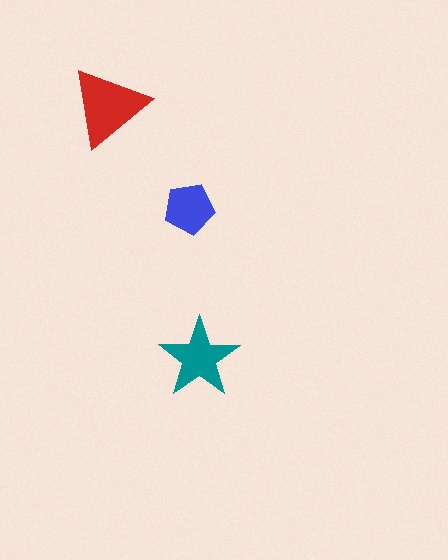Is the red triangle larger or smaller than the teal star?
Larger.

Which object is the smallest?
The blue pentagon.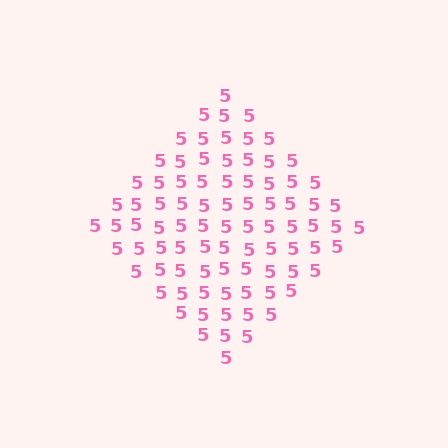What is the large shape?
The large shape is a diamond.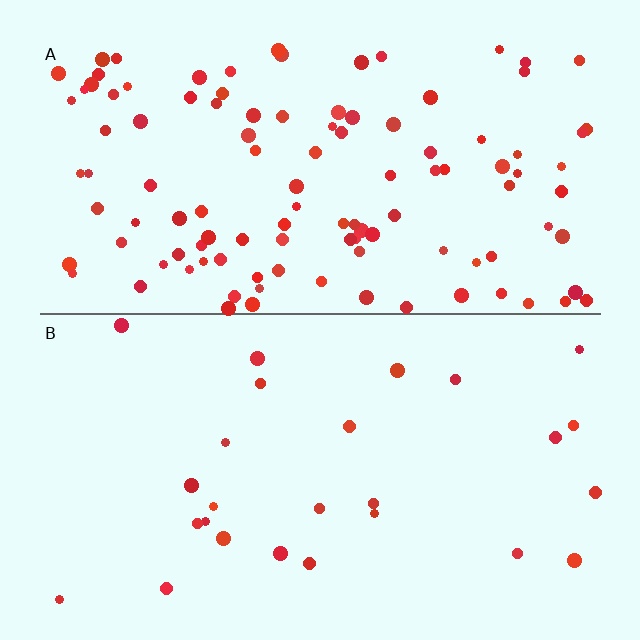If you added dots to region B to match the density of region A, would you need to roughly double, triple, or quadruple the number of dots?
Approximately quadruple.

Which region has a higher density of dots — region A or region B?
A (the top).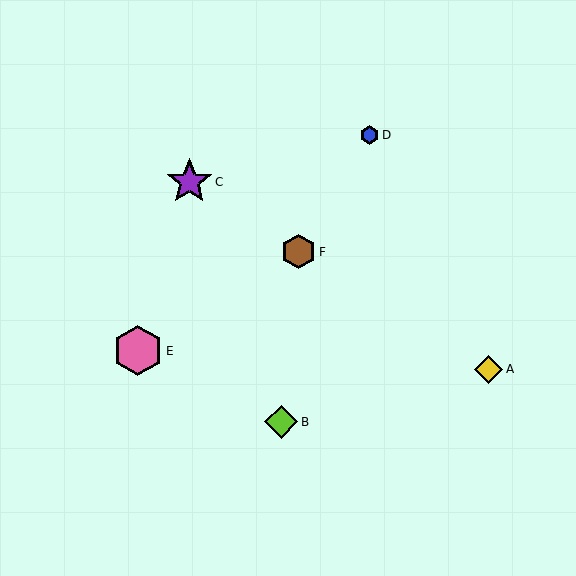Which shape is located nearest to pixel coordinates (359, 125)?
The blue hexagon (labeled D) at (369, 135) is nearest to that location.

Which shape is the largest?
The pink hexagon (labeled E) is the largest.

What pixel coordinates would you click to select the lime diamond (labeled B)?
Click at (281, 422) to select the lime diamond B.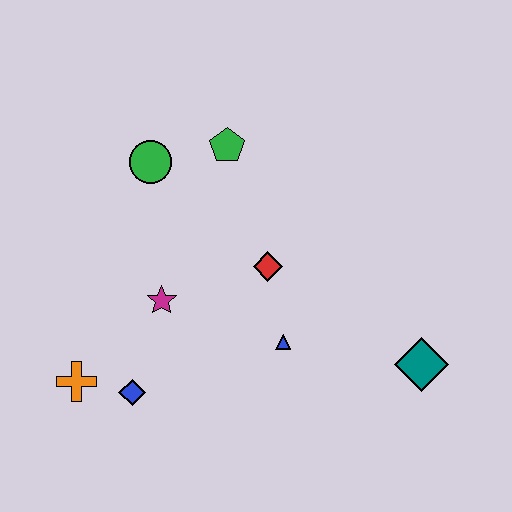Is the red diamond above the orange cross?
Yes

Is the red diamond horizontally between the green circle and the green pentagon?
No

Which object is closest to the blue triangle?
The red diamond is closest to the blue triangle.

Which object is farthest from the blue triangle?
The green circle is farthest from the blue triangle.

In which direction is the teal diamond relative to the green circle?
The teal diamond is to the right of the green circle.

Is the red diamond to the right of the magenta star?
Yes